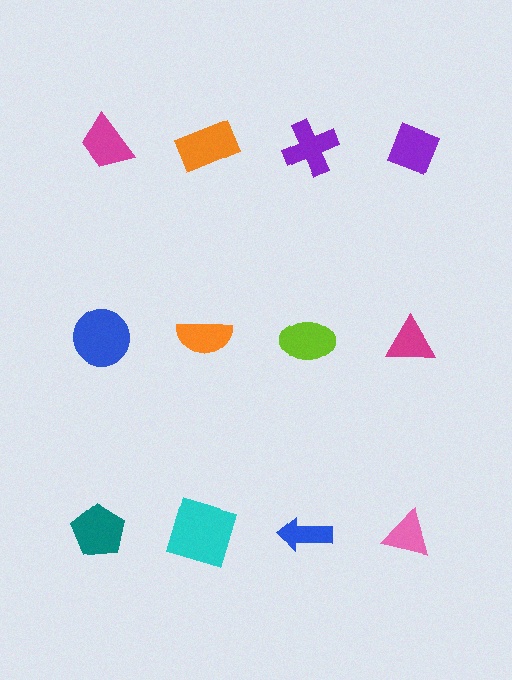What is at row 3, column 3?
A blue arrow.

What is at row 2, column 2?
An orange semicircle.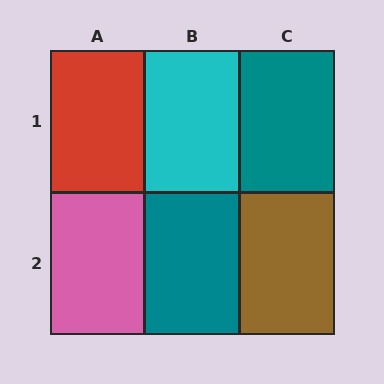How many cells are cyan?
1 cell is cyan.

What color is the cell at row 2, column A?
Pink.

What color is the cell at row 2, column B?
Teal.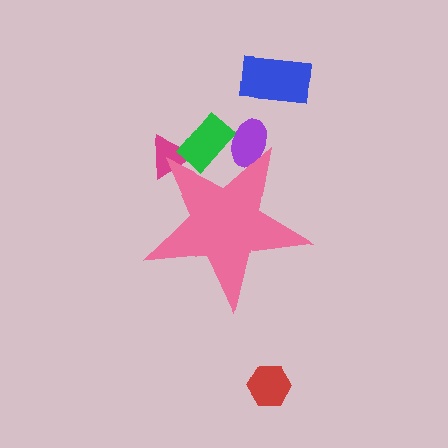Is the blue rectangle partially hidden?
No, the blue rectangle is fully visible.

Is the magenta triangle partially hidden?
Yes, the magenta triangle is partially hidden behind the pink star.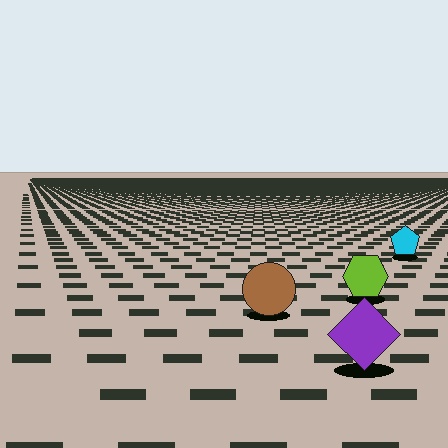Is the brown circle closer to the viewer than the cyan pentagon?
Yes. The brown circle is closer — you can tell from the texture gradient: the ground texture is coarser near it.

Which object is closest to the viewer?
The purple diamond is closest. The texture marks near it are larger and more spread out.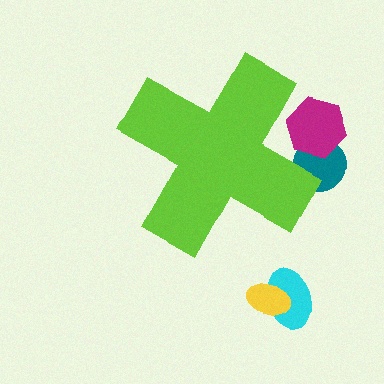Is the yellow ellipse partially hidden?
No, the yellow ellipse is fully visible.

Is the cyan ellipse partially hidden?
No, the cyan ellipse is fully visible.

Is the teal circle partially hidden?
Yes, the teal circle is partially hidden behind the lime cross.